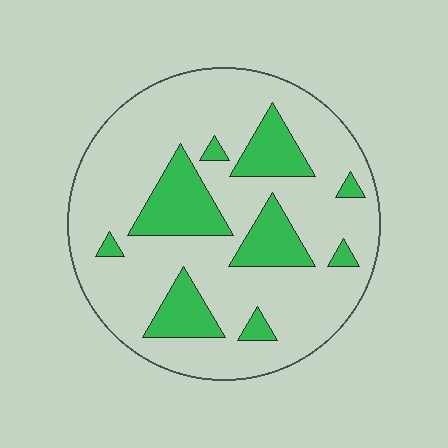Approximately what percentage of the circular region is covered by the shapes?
Approximately 20%.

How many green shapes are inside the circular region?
9.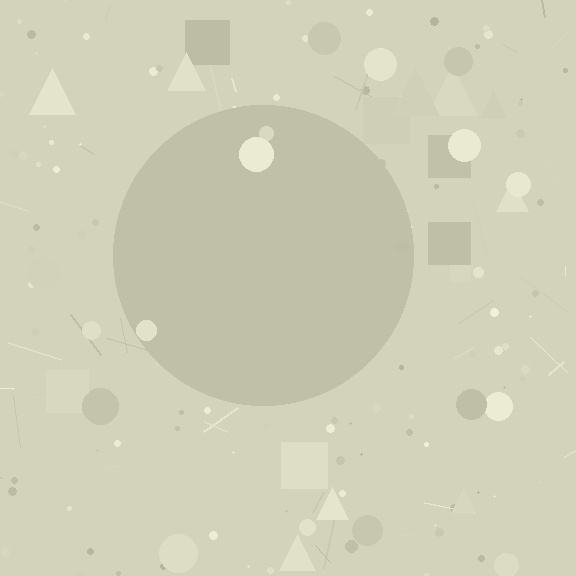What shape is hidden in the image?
A circle is hidden in the image.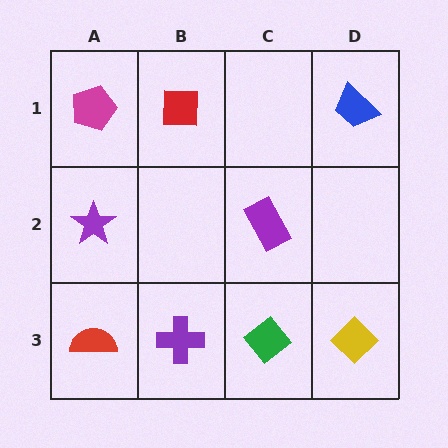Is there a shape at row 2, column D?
No, that cell is empty.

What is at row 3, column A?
A red semicircle.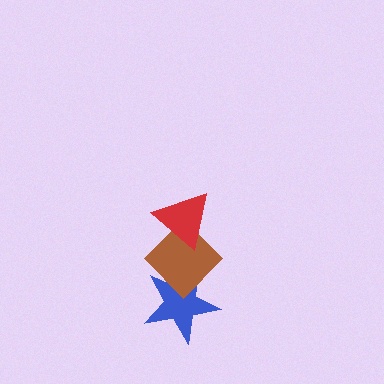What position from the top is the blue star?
The blue star is 3rd from the top.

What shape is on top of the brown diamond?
The red triangle is on top of the brown diamond.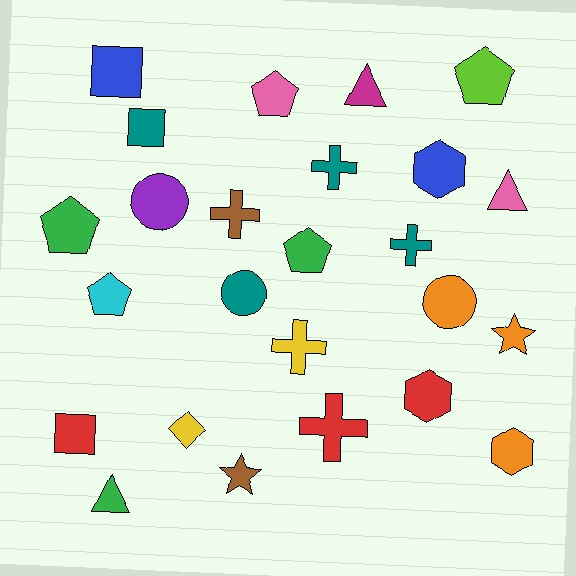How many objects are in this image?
There are 25 objects.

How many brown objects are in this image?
There are 2 brown objects.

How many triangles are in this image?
There are 3 triangles.